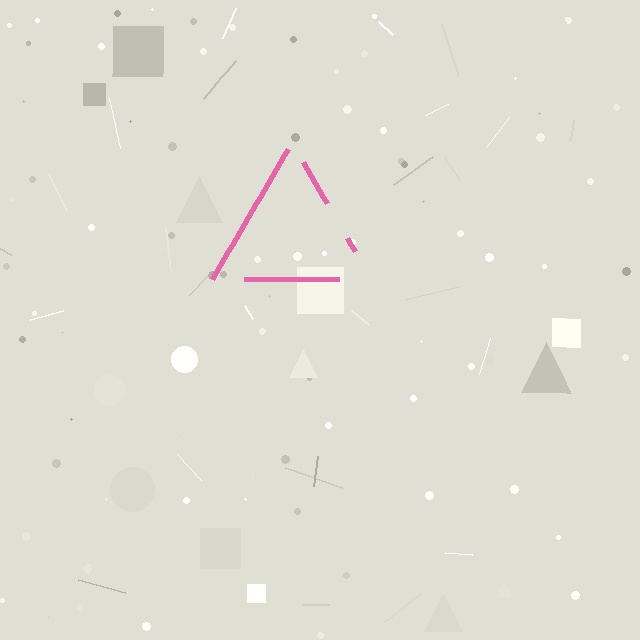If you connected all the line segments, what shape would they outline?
They would outline a triangle.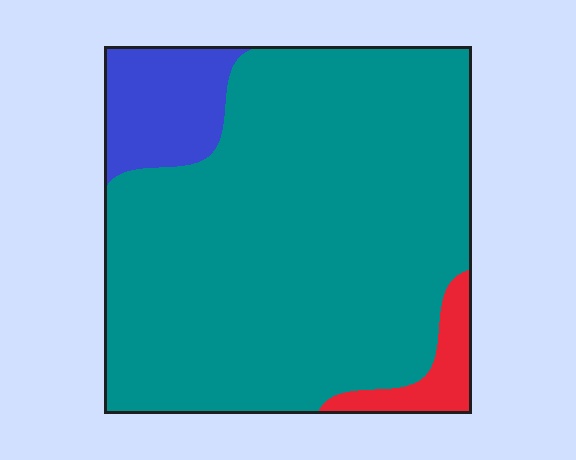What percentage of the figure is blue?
Blue covers about 10% of the figure.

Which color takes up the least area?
Red, at roughly 5%.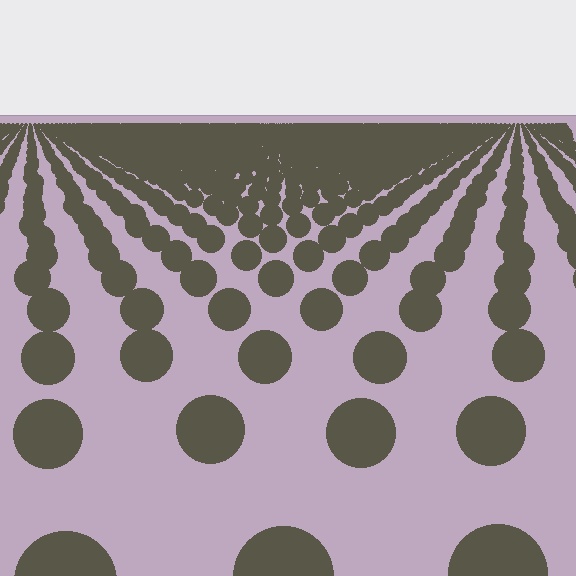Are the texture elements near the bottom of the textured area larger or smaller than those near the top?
Larger. Near the bottom, elements are closer to the viewer and appear at a bigger on-screen size.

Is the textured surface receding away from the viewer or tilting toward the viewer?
The surface is receding away from the viewer. Texture elements get smaller and denser toward the top.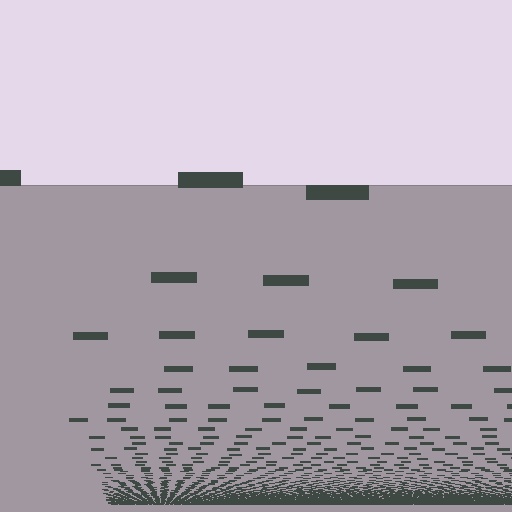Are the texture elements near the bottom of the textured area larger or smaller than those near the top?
Smaller. The gradient is inverted — elements near the bottom are smaller and denser.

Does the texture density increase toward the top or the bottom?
Density increases toward the bottom.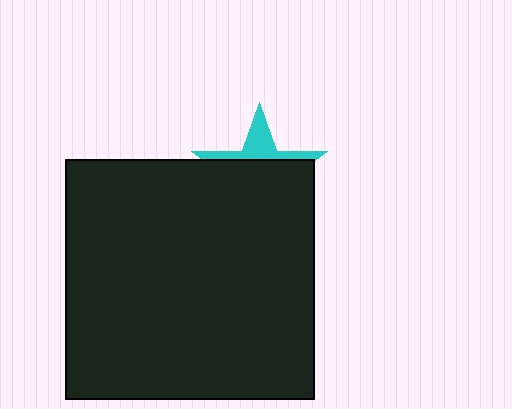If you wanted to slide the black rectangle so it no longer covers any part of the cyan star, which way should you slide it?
Slide it down — that is the most direct way to separate the two shapes.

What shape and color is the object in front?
The object in front is a black rectangle.